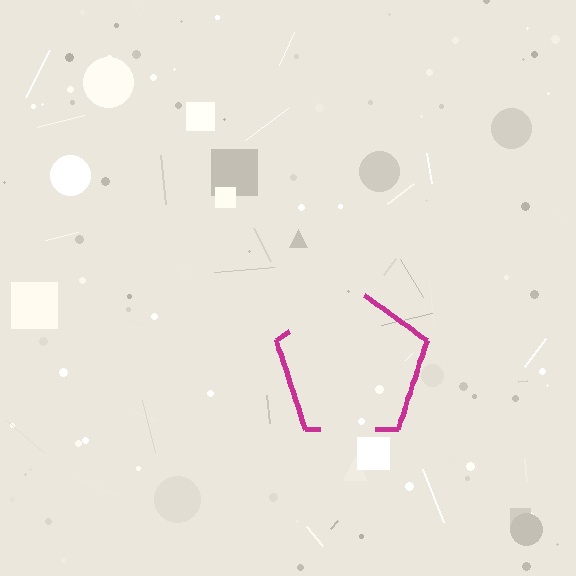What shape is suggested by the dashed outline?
The dashed outline suggests a pentagon.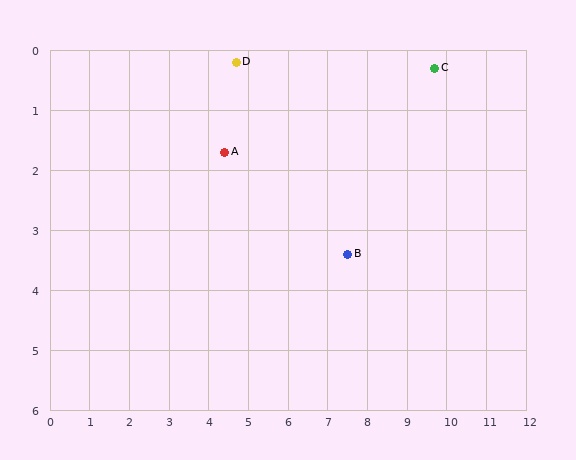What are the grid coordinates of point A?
Point A is at approximately (4.4, 1.7).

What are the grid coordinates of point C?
Point C is at approximately (9.7, 0.3).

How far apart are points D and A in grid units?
Points D and A are about 1.5 grid units apart.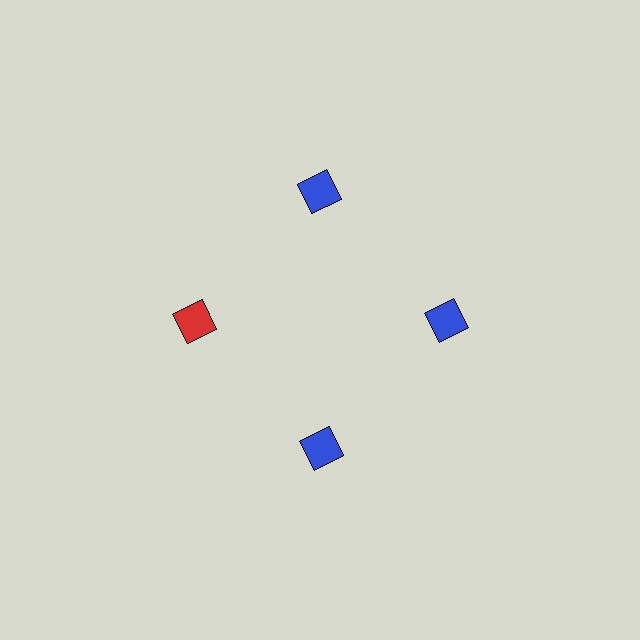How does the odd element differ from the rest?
It has a different color: red instead of blue.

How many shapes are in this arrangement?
There are 4 shapes arranged in a ring pattern.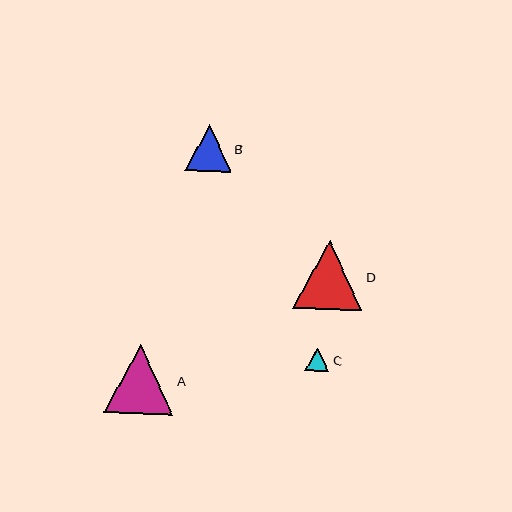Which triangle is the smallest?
Triangle C is the smallest with a size of approximately 24 pixels.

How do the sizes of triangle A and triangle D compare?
Triangle A and triangle D are approximately the same size.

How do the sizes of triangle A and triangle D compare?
Triangle A and triangle D are approximately the same size.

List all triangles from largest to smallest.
From largest to smallest: A, D, B, C.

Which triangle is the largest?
Triangle A is the largest with a size of approximately 69 pixels.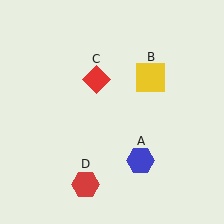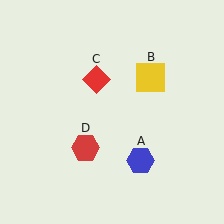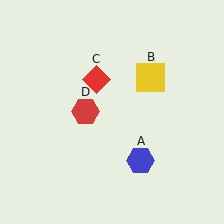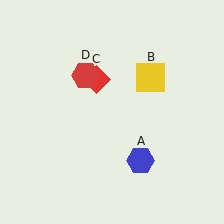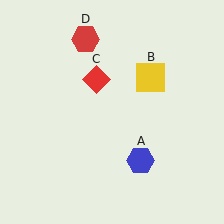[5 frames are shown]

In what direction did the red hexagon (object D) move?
The red hexagon (object D) moved up.